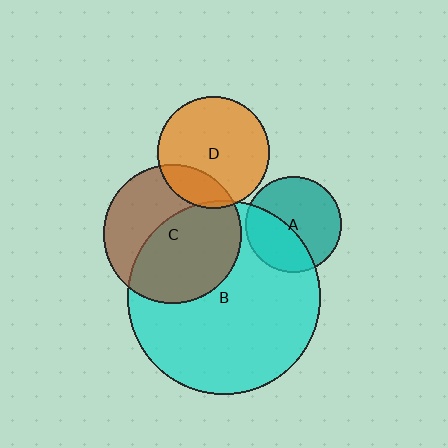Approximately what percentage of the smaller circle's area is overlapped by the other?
Approximately 40%.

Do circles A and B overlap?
Yes.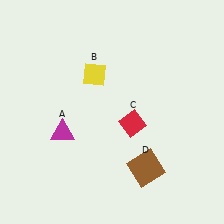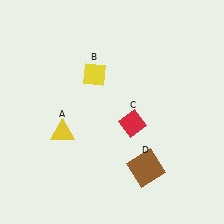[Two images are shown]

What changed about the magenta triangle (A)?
In Image 1, A is magenta. In Image 2, it changed to yellow.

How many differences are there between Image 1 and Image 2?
There is 1 difference between the two images.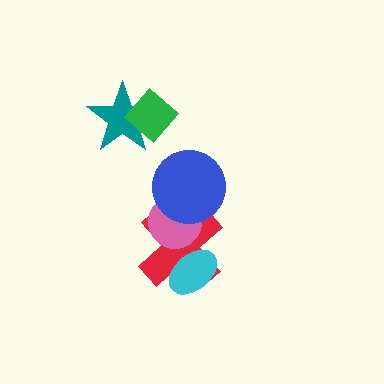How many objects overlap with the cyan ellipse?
1 object overlaps with the cyan ellipse.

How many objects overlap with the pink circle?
2 objects overlap with the pink circle.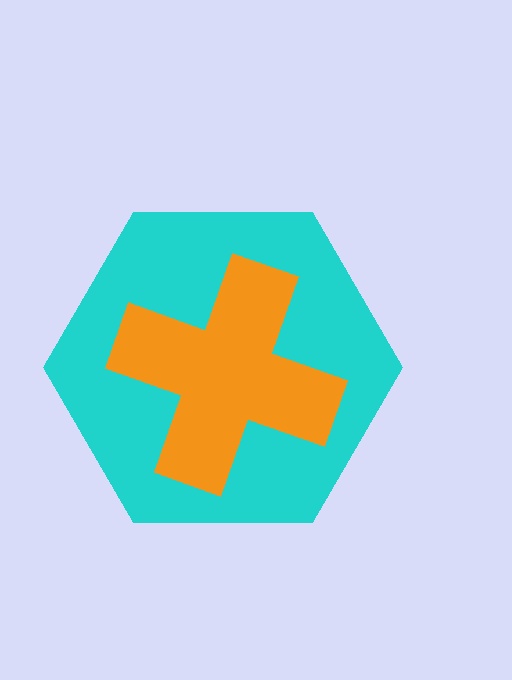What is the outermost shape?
The cyan hexagon.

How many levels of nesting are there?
2.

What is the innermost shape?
The orange cross.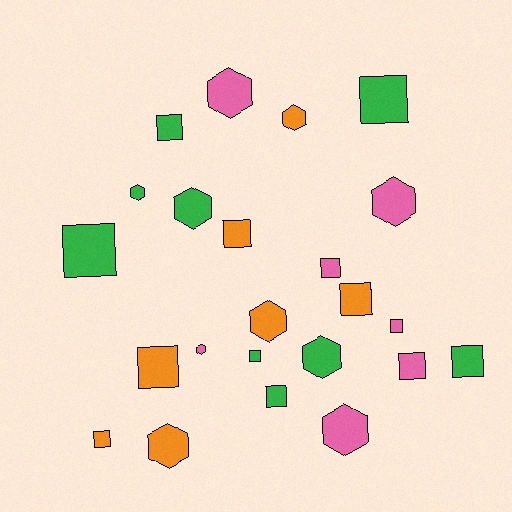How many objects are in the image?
There are 23 objects.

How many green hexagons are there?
There are 3 green hexagons.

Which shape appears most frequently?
Square, with 13 objects.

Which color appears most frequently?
Green, with 9 objects.